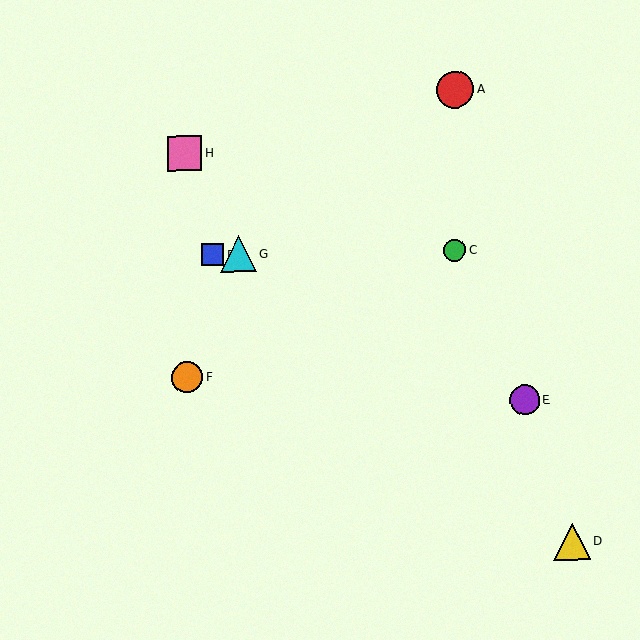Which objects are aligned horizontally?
Objects B, C, G are aligned horizontally.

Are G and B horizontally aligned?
Yes, both are at y≈254.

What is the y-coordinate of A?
Object A is at y≈90.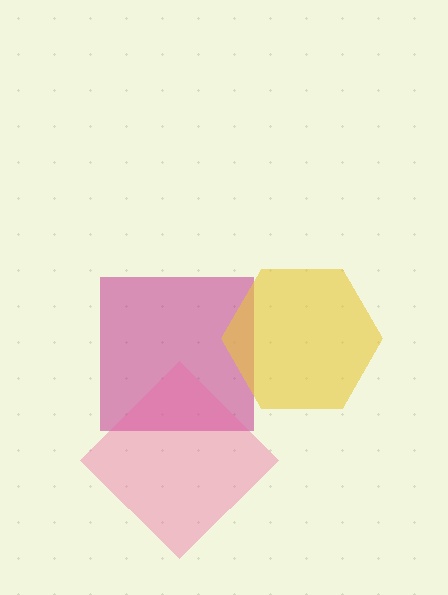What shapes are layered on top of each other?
The layered shapes are: a magenta square, a pink diamond, a yellow hexagon.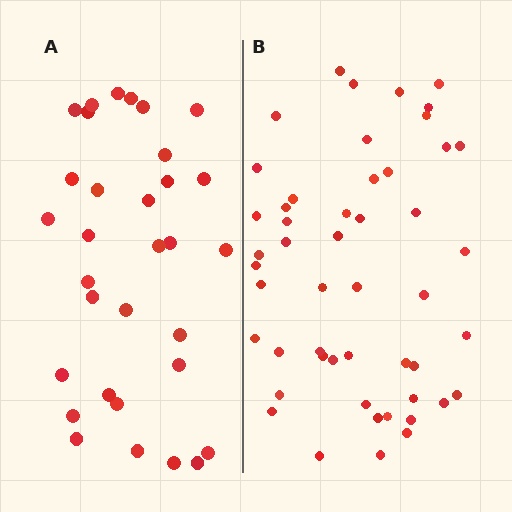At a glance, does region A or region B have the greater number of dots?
Region B (the right region) has more dots.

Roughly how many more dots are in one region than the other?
Region B has approximately 20 more dots than region A.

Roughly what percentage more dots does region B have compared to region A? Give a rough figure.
About 55% more.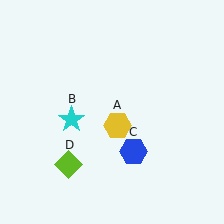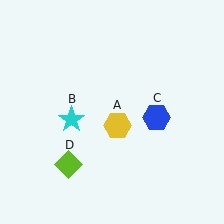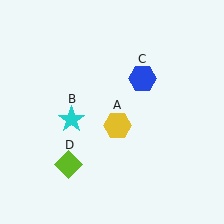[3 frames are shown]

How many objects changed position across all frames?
1 object changed position: blue hexagon (object C).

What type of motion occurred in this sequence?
The blue hexagon (object C) rotated counterclockwise around the center of the scene.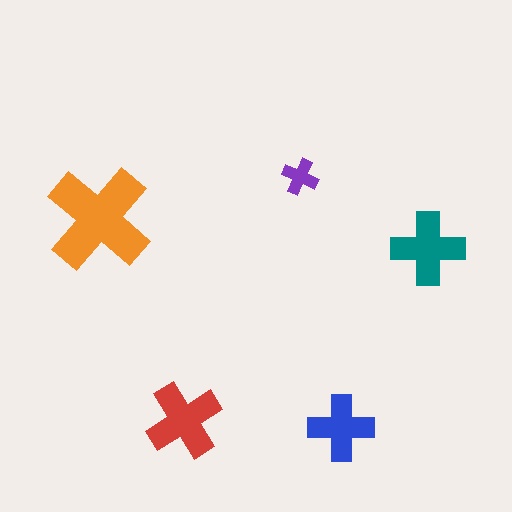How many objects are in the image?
There are 5 objects in the image.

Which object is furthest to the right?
The teal cross is rightmost.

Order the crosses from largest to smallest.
the orange one, the red one, the teal one, the blue one, the purple one.